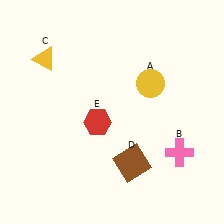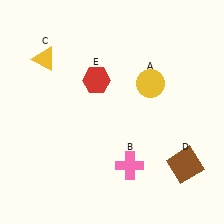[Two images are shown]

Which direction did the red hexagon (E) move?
The red hexagon (E) moved up.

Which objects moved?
The objects that moved are: the pink cross (B), the brown square (D), the red hexagon (E).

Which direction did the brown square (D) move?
The brown square (D) moved right.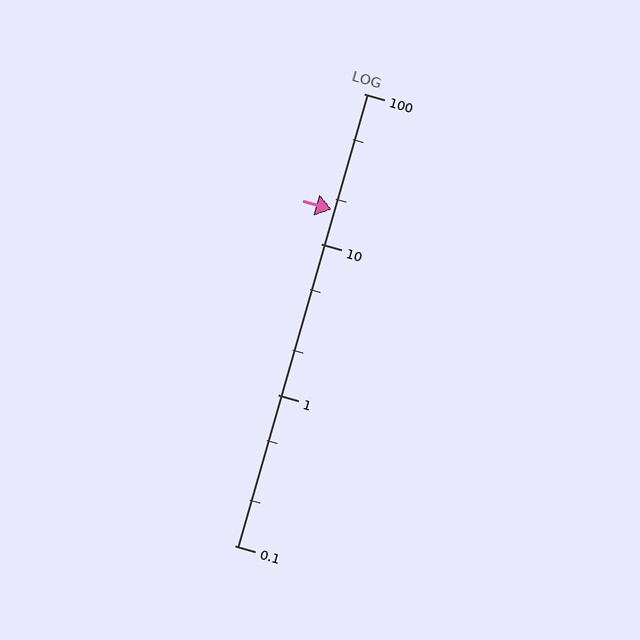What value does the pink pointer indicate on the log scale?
The pointer indicates approximately 17.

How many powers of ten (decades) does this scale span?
The scale spans 3 decades, from 0.1 to 100.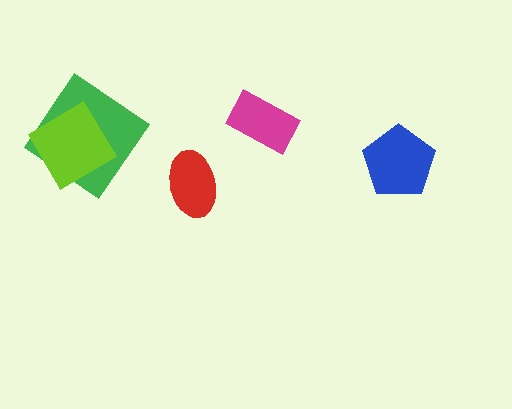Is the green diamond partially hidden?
Yes, it is partially covered by another shape.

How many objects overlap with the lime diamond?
1 object overlaps with the lime diamond.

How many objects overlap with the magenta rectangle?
0 objects overlap with the magenta rectangle.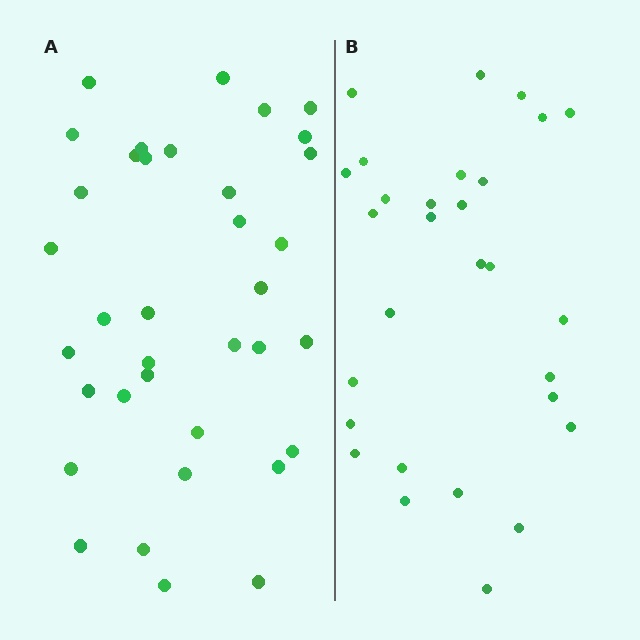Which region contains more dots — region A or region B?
Region A (the left region) has more dots.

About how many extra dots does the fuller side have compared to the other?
Region A has roughly 8 or so more dots than region B.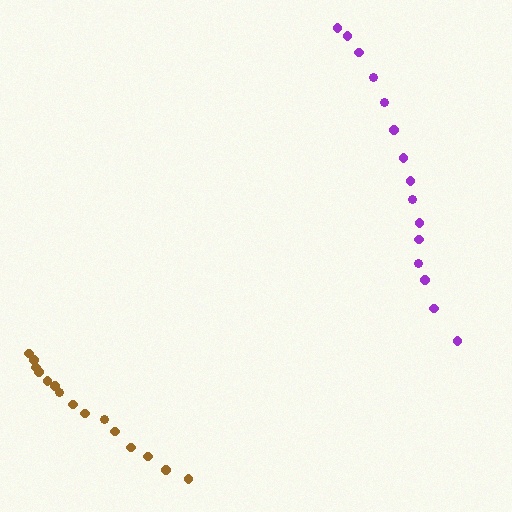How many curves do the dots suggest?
There are 2 distinct paths.